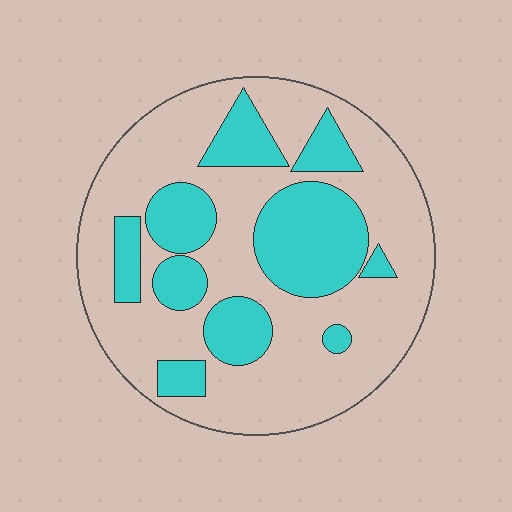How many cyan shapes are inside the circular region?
10.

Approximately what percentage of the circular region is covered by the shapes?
Approximately 30%.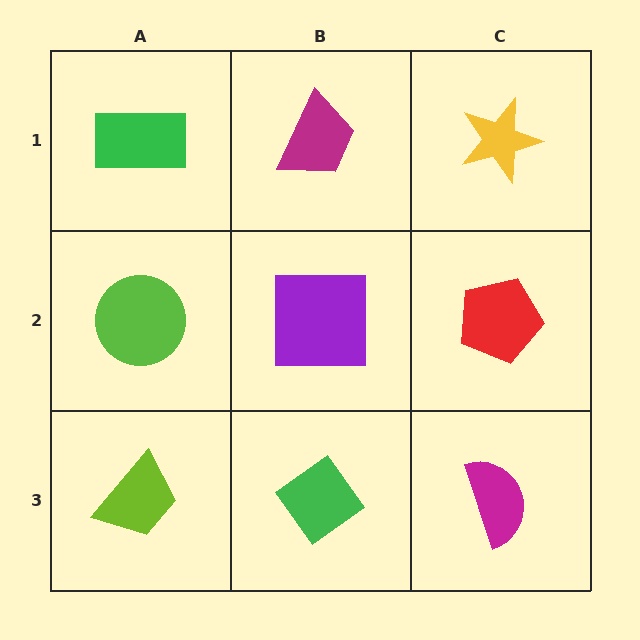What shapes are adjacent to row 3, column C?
A red pentagon (row 2, column C), a green diamond (row 3, column B).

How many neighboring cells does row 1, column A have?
2.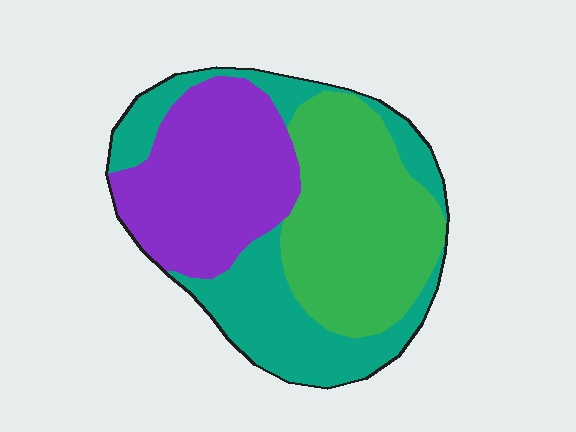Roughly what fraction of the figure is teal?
Teal covers about 30% of the figure.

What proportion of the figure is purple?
Purple covers about 30% of the figure.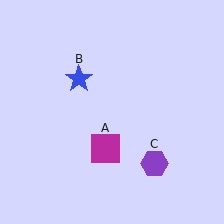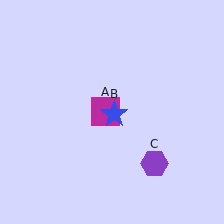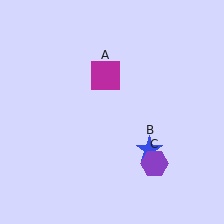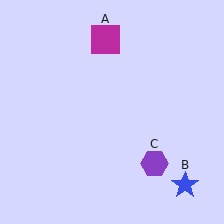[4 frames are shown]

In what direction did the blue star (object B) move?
The blue star (object B) moved down and to the right.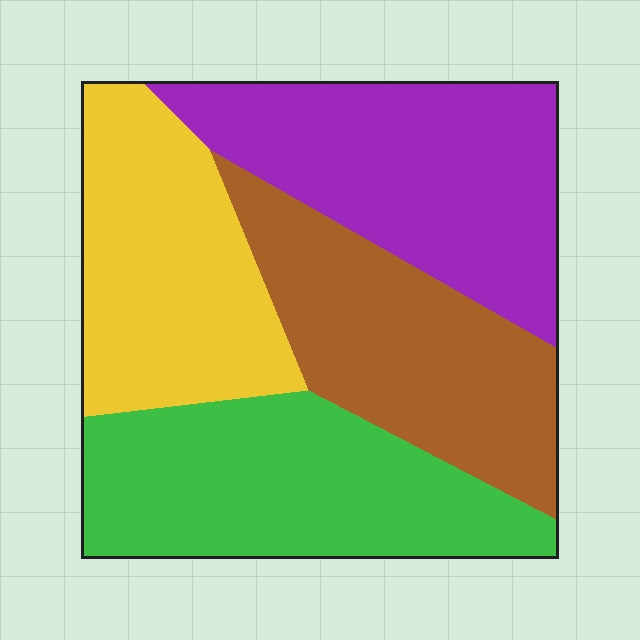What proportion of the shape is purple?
Purple takes up about one quarter (1/4) of the shape.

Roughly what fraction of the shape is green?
Green takes up between a sixth and a third of the shape.